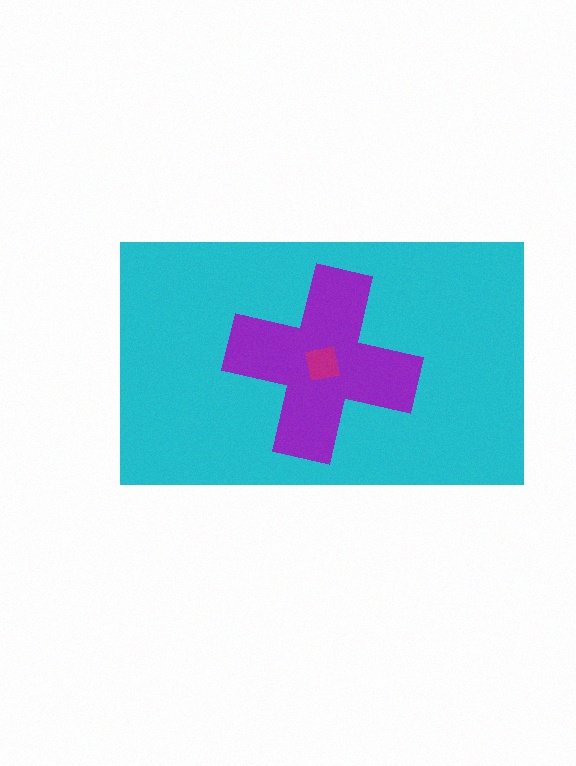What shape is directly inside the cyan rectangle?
The purple cross.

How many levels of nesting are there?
3.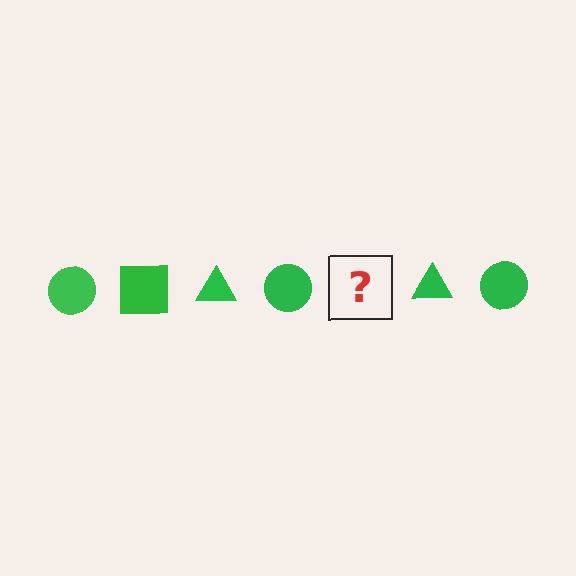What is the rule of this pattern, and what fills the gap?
The rule is that the pattern cycles through circle, square, triangle shapes in green. The gap should be filled with a green square.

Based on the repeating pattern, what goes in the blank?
The blank should be a green square.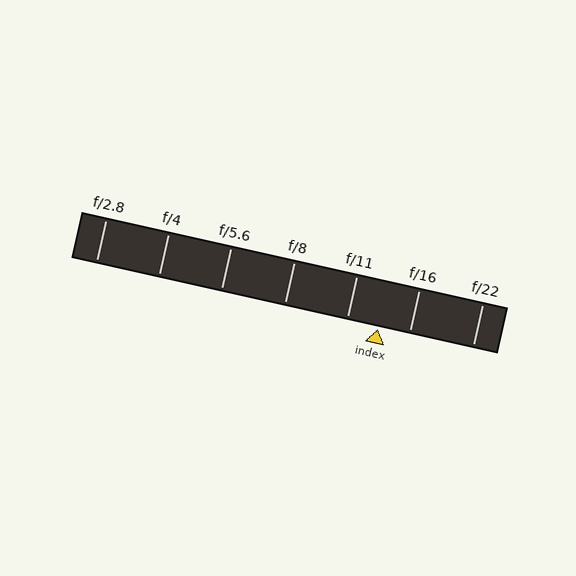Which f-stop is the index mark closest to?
The index mark is closest to f/16.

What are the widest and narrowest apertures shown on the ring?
The widest aperture shown is f/2.8 and the narrowest is f/22.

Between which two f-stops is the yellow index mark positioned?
The index mark is between f/11 and f/16.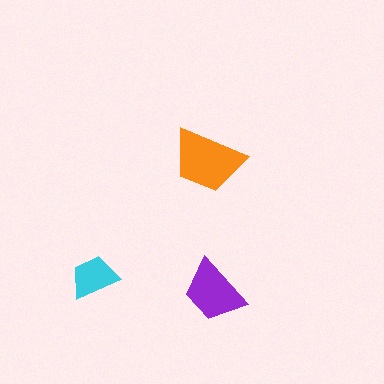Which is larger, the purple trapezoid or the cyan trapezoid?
The purple one.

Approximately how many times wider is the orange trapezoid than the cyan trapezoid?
About 1.5 times wider.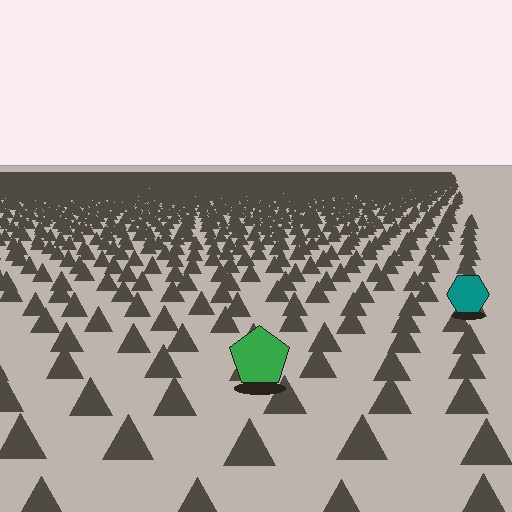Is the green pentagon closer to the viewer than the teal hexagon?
Yes. The green pentagon is closer — you can tell from the texture gradient: the ground texture is coarser near it.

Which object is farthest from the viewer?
The teal hexagon is farthest from the viewer. It appears smaller and the ground texture around it is denser.